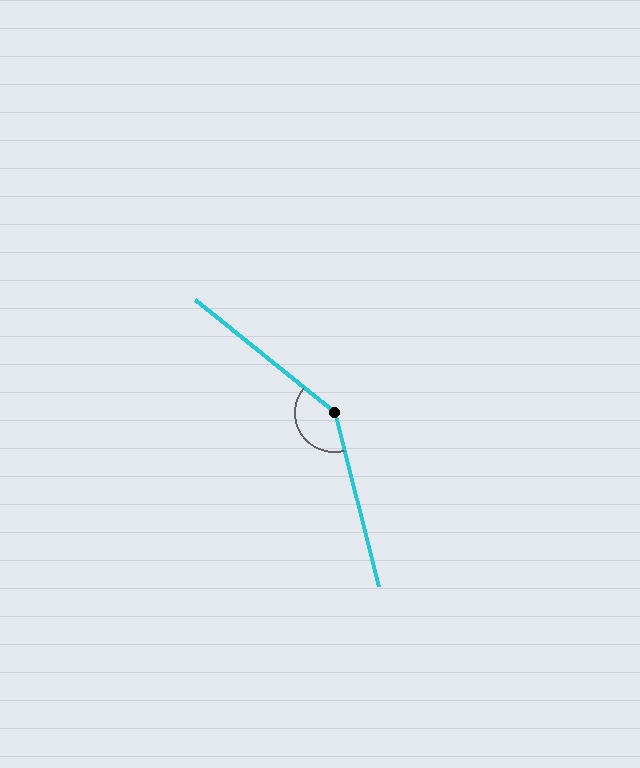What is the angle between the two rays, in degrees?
Approximately 143 degrees.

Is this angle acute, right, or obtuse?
It is obtuse.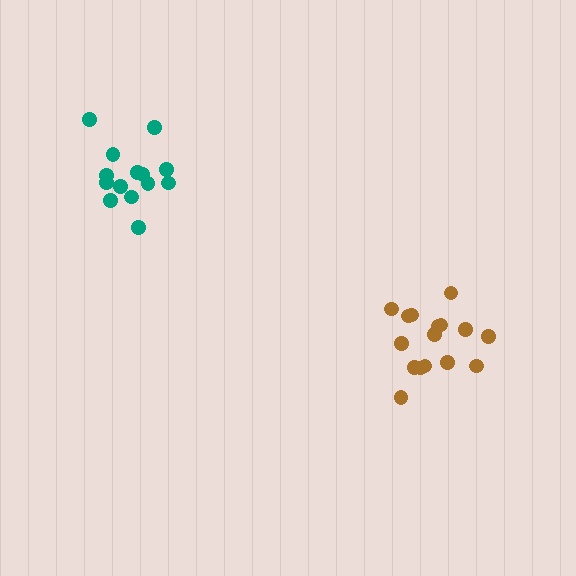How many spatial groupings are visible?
There are 2 spatial groupings.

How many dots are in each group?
Group 1: 14 dots, Group 2: 16 dots (30 total).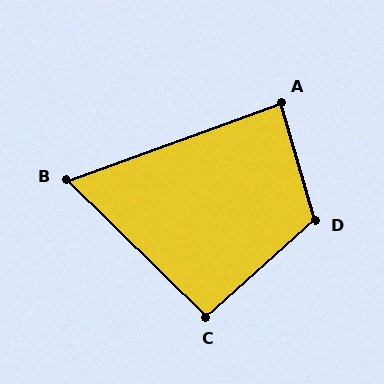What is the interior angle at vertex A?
Approximately 86 degrees (approximately right).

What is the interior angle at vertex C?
Approximately 94 degrees (approximately right).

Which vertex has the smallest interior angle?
B, at approximately 64 degrees.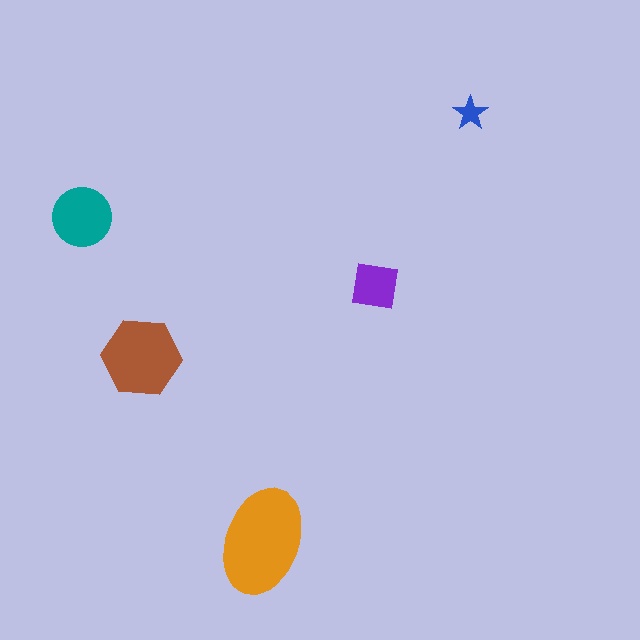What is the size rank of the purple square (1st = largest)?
4th.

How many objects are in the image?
There are 5 objects in the image.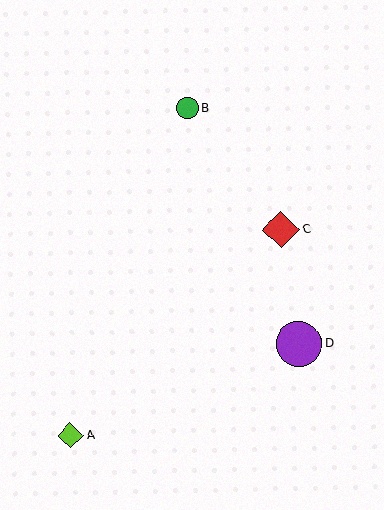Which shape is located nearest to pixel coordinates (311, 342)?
The purple circle (labeled D) at (299, 344) is nearest to that location.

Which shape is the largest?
The purple circle (labeled D) is the largest.